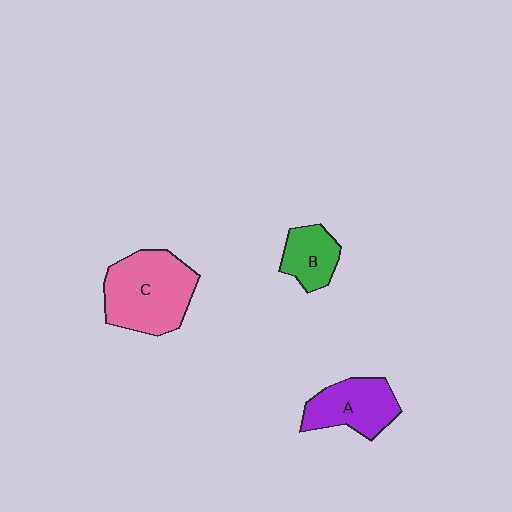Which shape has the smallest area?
Shape B (green).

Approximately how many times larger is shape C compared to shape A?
Approximately 1.5 times.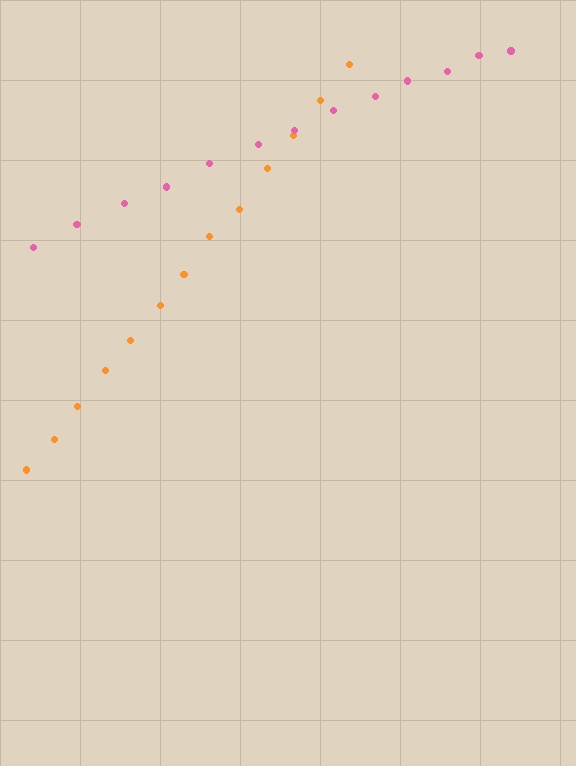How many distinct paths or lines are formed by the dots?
There are 2 distinct paths.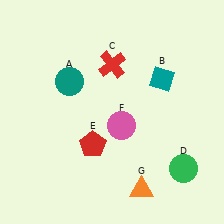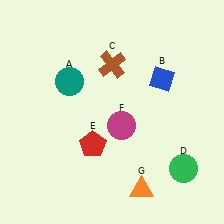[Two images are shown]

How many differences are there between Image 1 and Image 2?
There are 3 differences between the two images.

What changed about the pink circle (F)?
In Image 1, F is pink. In Image 2, it changed to magenta.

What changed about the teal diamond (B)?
In Image 1, B is teal. In Image 2, it changed to blue.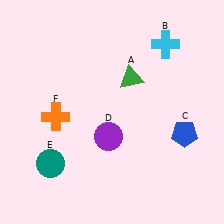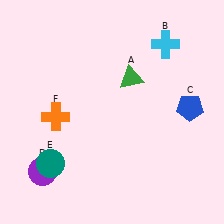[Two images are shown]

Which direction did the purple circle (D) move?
The purple circle (D) moved left.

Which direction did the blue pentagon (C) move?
The blue pentagon (C) moved up.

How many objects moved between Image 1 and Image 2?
2 objects moved between the two images.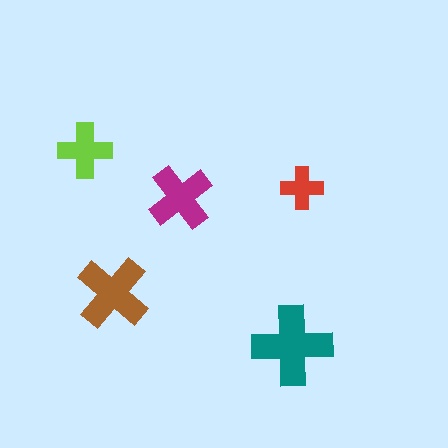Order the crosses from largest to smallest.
the teal one, the brown one, the magenta one, the lime one, the red one.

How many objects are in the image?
There are 5 objects in the image.